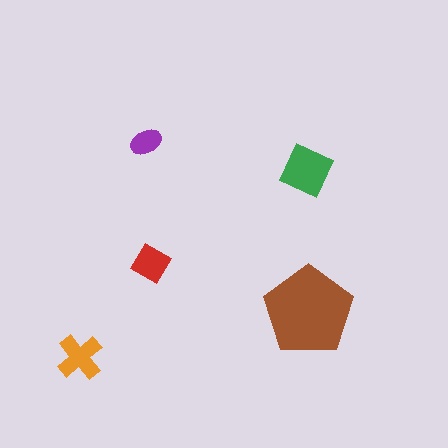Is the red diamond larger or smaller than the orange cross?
Smaller.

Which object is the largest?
The brown pentagon.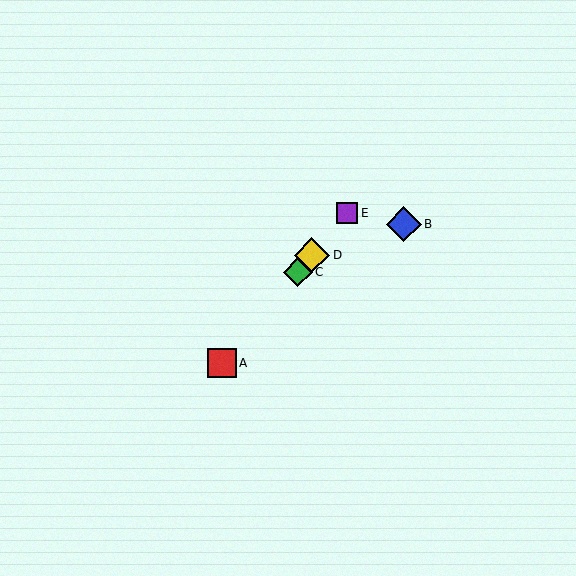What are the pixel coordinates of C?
Object C is at (298, 272).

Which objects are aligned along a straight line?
Objects A, C, D, E are aligned along a straight line.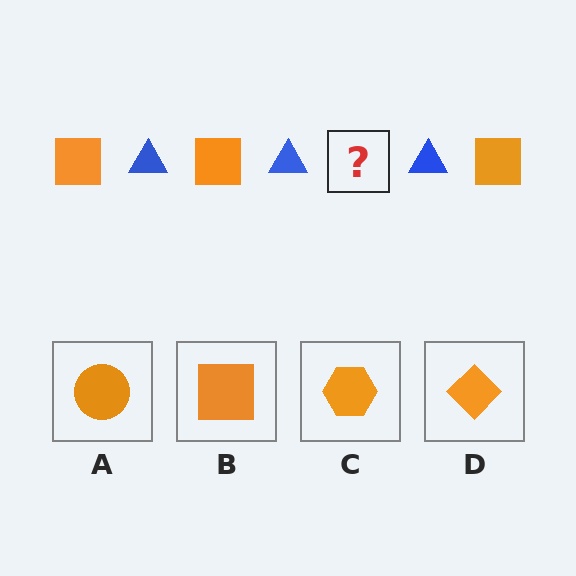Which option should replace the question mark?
Option B.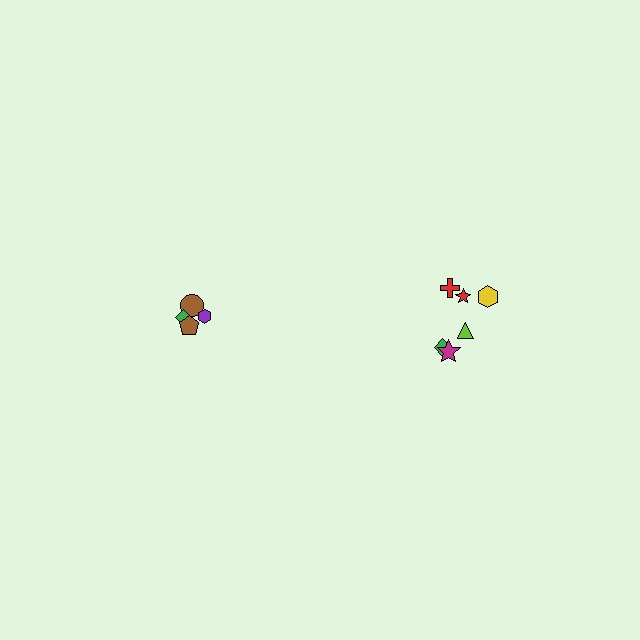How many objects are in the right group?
There are 6 objects.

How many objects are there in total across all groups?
There are 10 objects.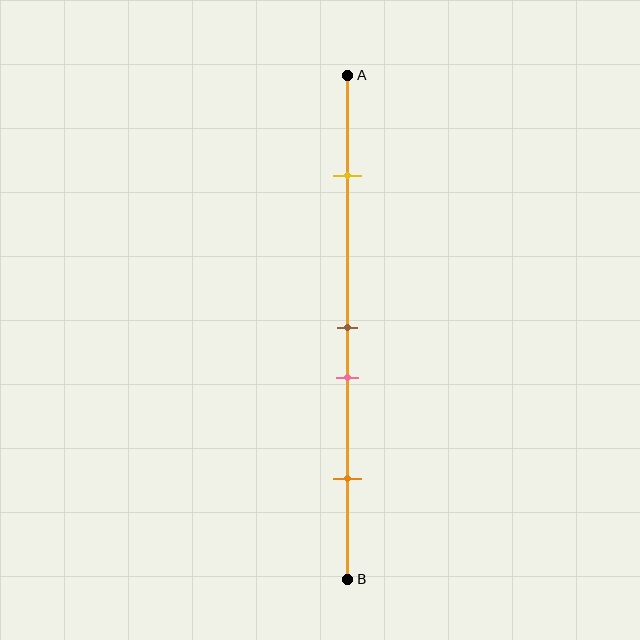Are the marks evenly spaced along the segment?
No, the marks are not evenly spaced.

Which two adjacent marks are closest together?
The brown and pink marks are the closest adjacent pair.